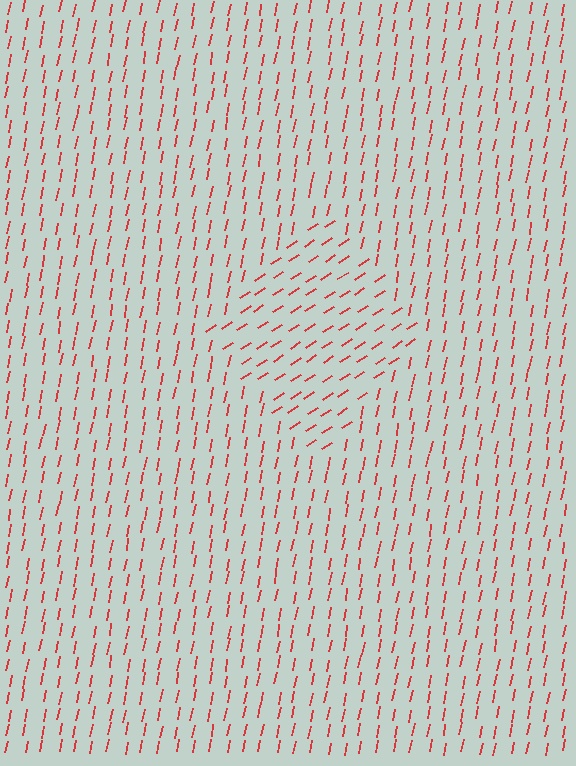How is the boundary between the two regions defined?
The boundary is defined purely by a change in line orientation (approximately 45 degrees difference). All lines are the same color and thickness.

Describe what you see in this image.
The image is filled with small red line segments. A diamond region in the image has lines oriented differently from the surrounding lines, creating a visible texture boundary.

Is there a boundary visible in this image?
Yes, there is a texture boundary formed by a change in line orientation.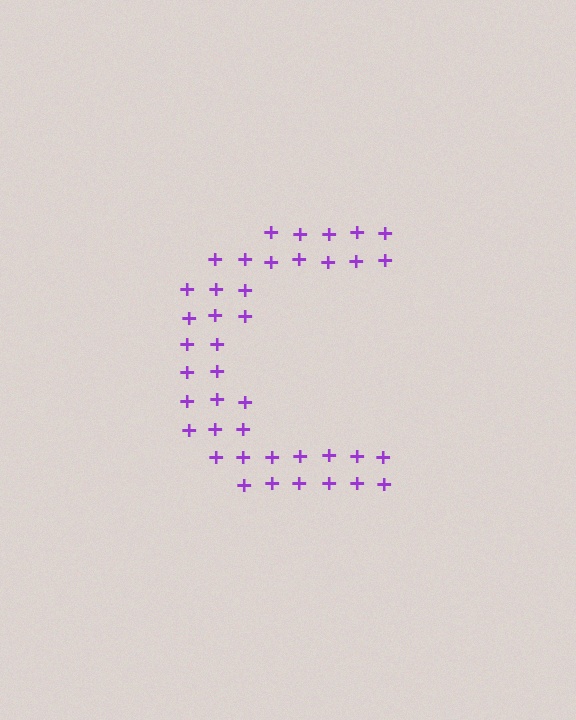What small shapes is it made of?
It is made of small plus signs.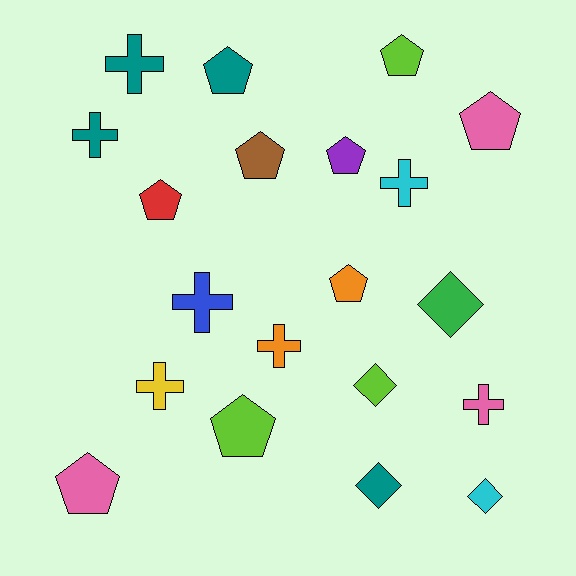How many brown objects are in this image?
There is 1 brown object.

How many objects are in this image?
There are 20 objects.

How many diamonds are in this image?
There are 4 diamonds.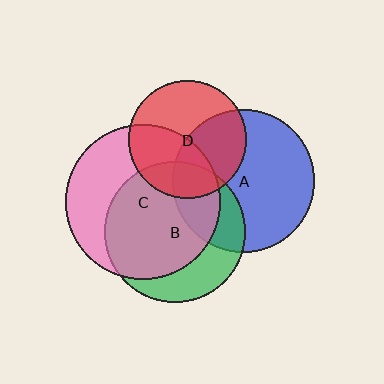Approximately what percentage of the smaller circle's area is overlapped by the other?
Approximately 70%.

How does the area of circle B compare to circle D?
Approximately 1.4 times.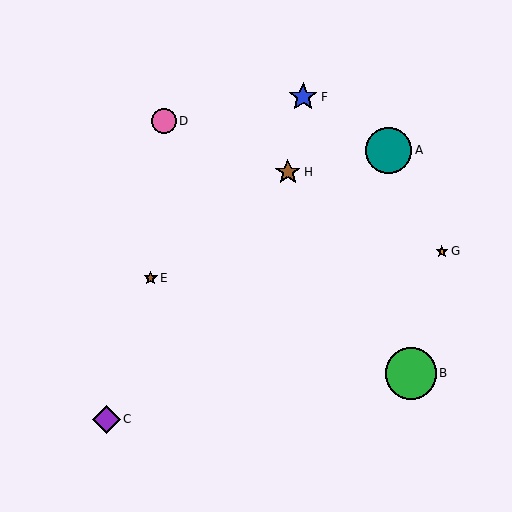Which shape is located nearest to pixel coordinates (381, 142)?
The teal circle (labeled A) at (389, 150) is nearest to that location.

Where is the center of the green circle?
The center of the green circle is at (411, 373).